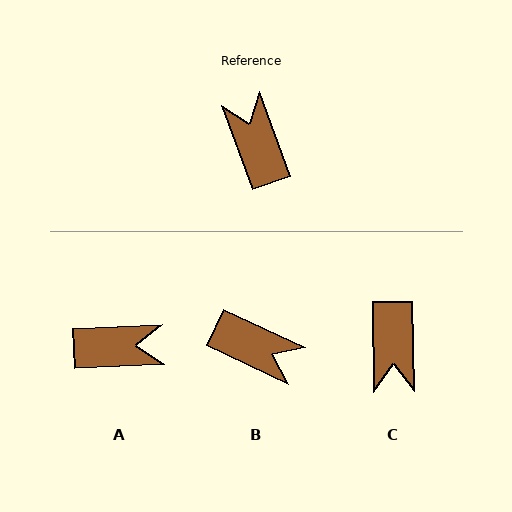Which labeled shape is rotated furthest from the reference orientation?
C, about 161 degrees away.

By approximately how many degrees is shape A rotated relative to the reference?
Approximately 107 degrees clockwise.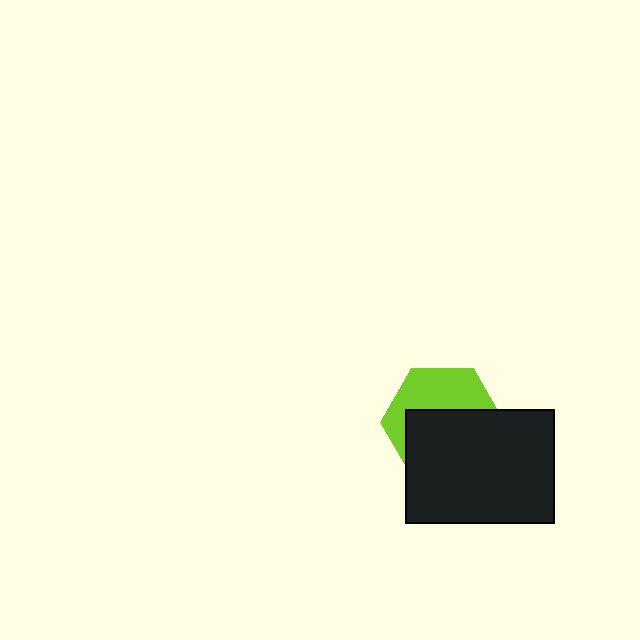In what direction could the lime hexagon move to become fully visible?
The lime hexagon could move up. That would shift it out from behind the black rectangle entirely.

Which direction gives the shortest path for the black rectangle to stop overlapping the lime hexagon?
Moving down gives the shortest separation.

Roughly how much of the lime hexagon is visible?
A small part of it is visible (roughly 44%).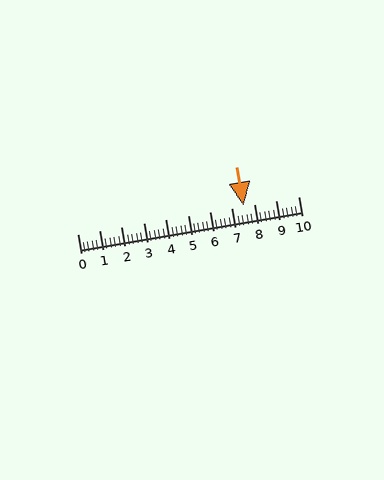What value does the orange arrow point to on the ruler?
The orange arrow points to approximately 7.5.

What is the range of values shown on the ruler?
The ruler shows values from 0 to 10.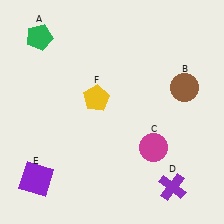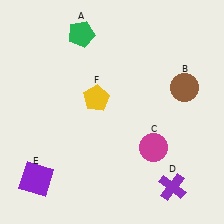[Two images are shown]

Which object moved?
The green pentagon (A) moved right.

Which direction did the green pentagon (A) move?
The green pentagon (A) moved right.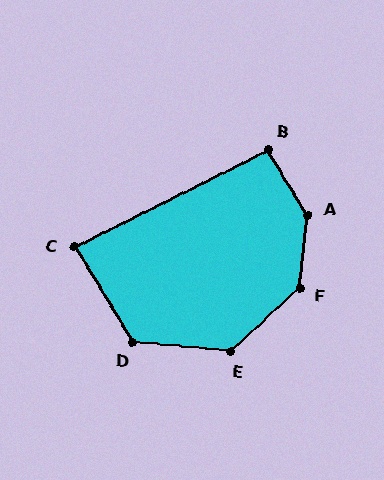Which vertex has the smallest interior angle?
C, at approximately 85 degrees.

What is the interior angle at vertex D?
Approximately 127 degrees (obtuse).